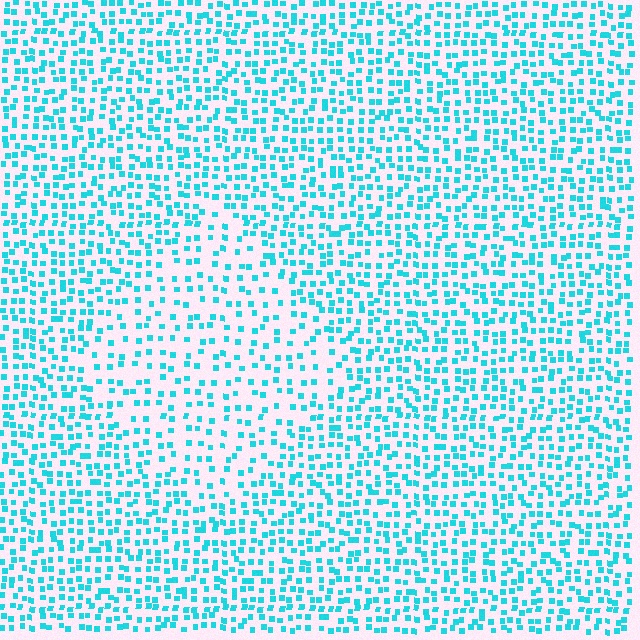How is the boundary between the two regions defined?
The boundary is defined by a change in element density (approximately 1.8x ratio). All elements are the same color, size, and shape.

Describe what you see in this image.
The image contains small cyan elements arranged at two different densities. A diamond-shaped region is visible where the elements are less densely packed than the surrounding area.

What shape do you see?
I see a diamond.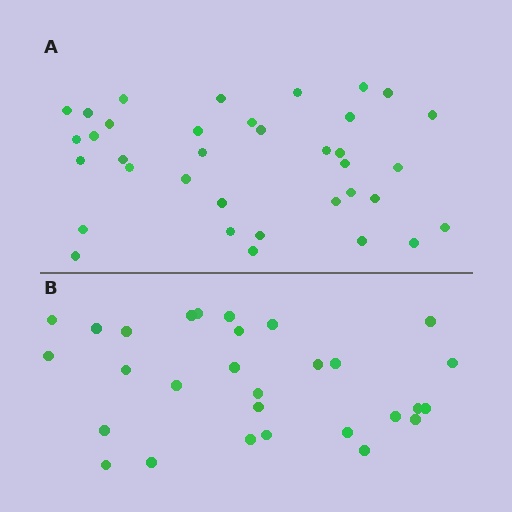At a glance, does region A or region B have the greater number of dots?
Region A (the top region) has more dots.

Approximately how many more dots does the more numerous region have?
Region A has roughly 8 or so more dots than region B.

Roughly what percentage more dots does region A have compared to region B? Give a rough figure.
About 25% more.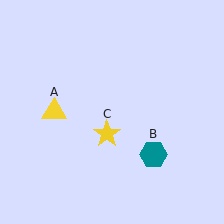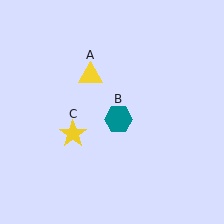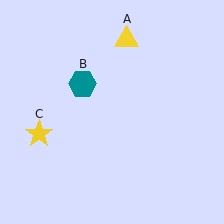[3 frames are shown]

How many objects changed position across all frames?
3 objects changed position: yellow triangle (object A), teal hexagon (object B), yellow star (object C).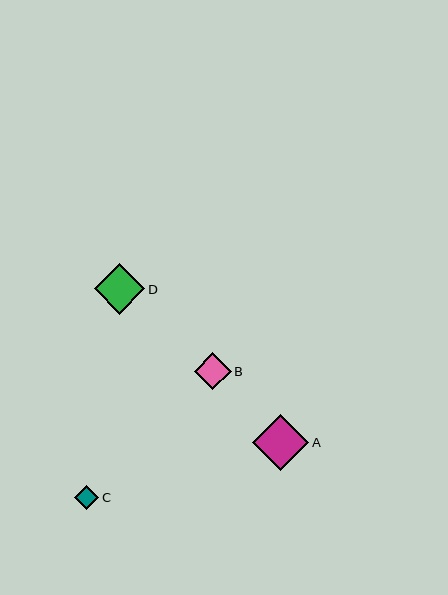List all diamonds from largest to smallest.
From largest to smallest: A, D, B, C.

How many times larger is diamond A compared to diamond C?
Diamond A is approximately 2.4 times the size of diamond C.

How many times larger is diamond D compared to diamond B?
Diamond D is approximately 1.4 times the size of diamond B.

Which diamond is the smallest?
Diamond C is the smallest with a size of approximately 24 pixels.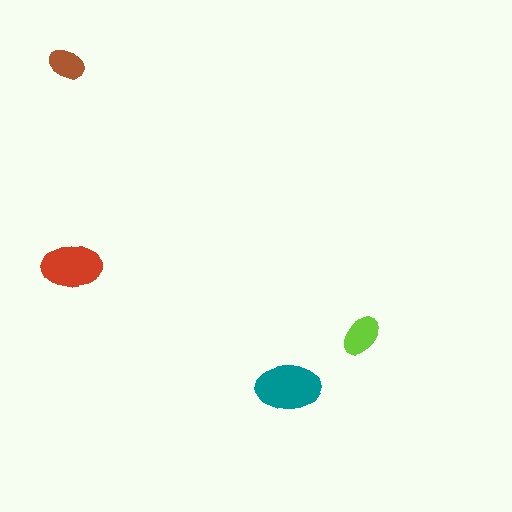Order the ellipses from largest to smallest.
the teal one, the red one, the lime one, the brown one.